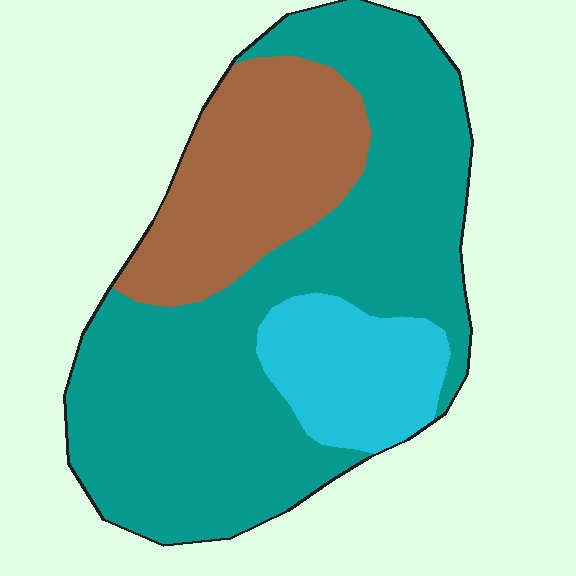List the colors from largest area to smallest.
From largest to smallest: teal, brown, cyan.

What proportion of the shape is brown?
Brown takes up about one quarter (1/4) of the shape.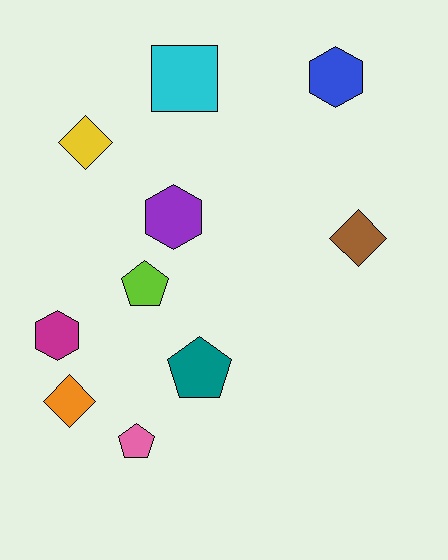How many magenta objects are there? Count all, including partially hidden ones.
There is 1 magenta object.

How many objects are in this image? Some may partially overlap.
There are 10 objects.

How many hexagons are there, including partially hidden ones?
There are 3 hexagons.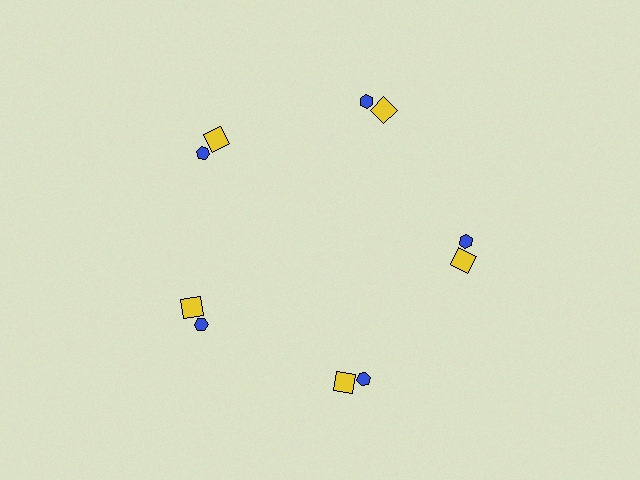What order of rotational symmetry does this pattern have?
This pattern has 5-fold rotational symmetry.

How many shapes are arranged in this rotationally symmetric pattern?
There are 10 shapes, arranged in 5 groups of 2.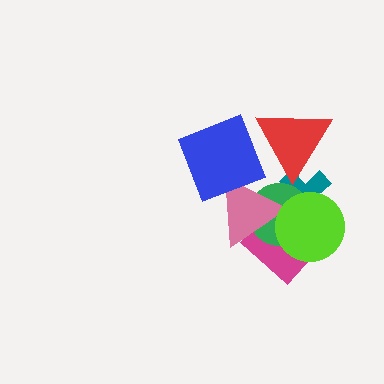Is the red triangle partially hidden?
Yes, it is partially covered by another shape.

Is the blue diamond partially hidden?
No, no other shape covers it.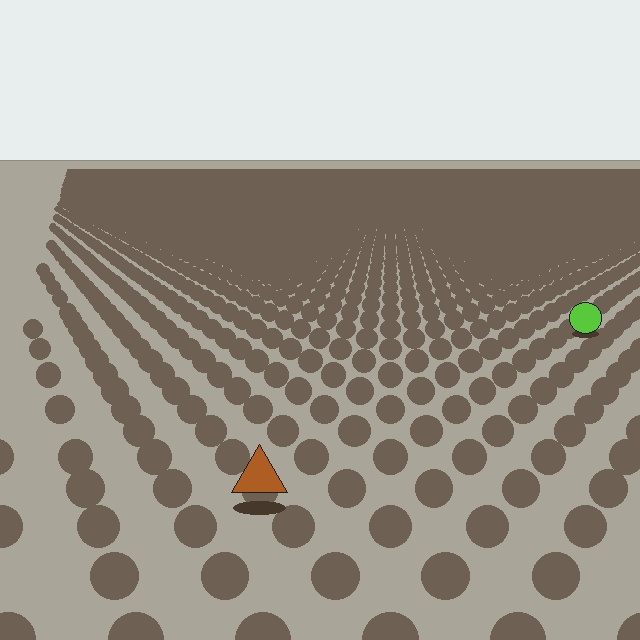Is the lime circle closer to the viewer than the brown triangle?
No. The brown triangle is closer — you can tell from the texture gradient: the ground texture is coarser near it.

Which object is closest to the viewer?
The brown triangle is closest. The texture marks near it are larger and more spread out.